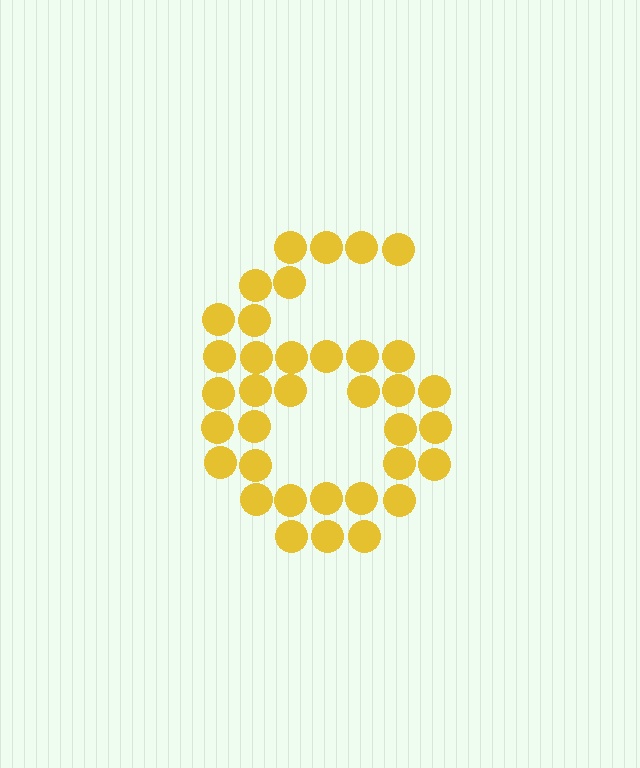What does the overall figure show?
The overall figure shows the digit 6.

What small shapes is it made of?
It is made of small circles.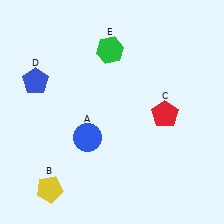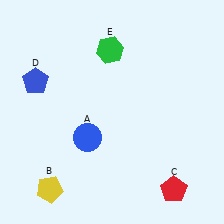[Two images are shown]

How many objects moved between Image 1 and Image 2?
1 object moved between the two images.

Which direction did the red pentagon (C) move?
The red pentagon (C) moved down.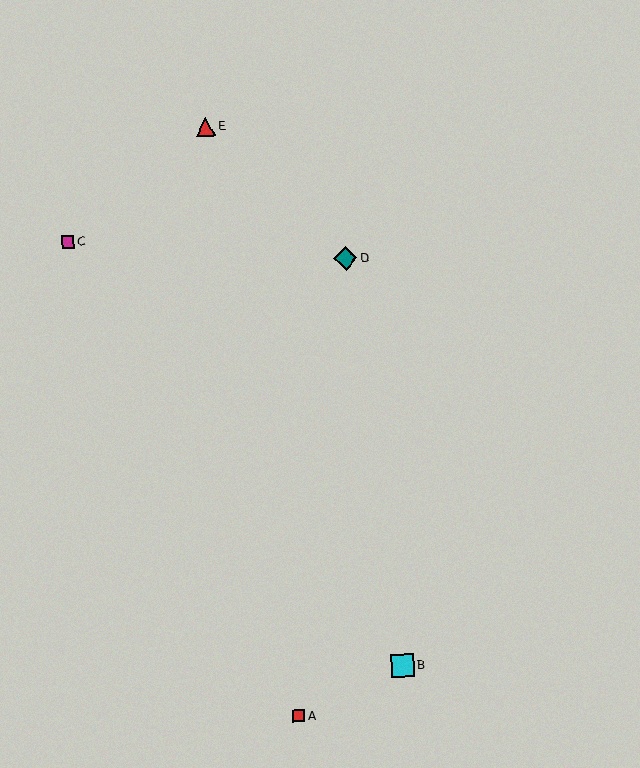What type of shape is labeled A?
Shape A is a red square.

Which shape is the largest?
The teal diamond (labeled D) is the largest.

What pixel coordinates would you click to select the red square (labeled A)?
Click at (299, 716) to select the red square A.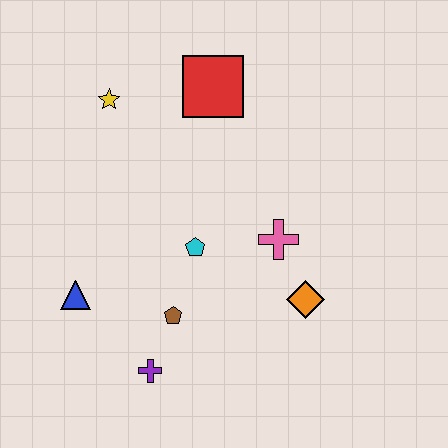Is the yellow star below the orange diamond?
No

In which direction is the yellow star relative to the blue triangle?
The yellow star is above the blue triangle.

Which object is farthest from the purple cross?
The red square is farthest from the purple cross.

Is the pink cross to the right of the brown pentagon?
Yes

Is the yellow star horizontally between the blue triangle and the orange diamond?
Yes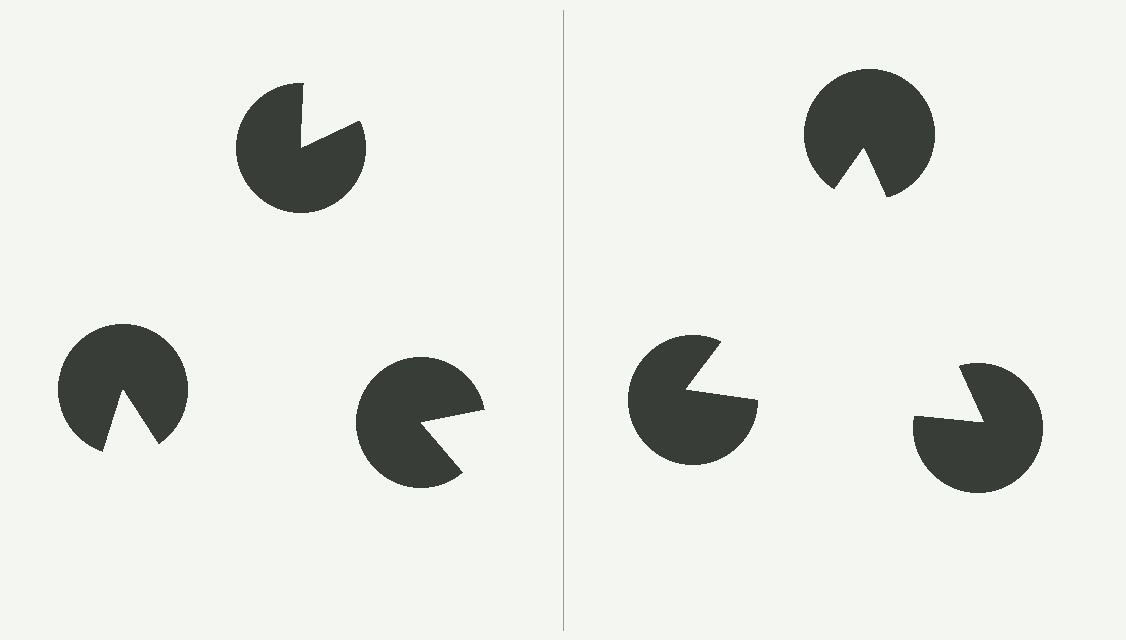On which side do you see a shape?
An illusory triangle appears on the right side. On the left side the wedge cuts are rotated, so no coherent shape forms.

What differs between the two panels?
The pac-man discs are positioned identically on both sides; only the wedge orientations differ. On the right they align to a triangle; on the left they are misaligned.